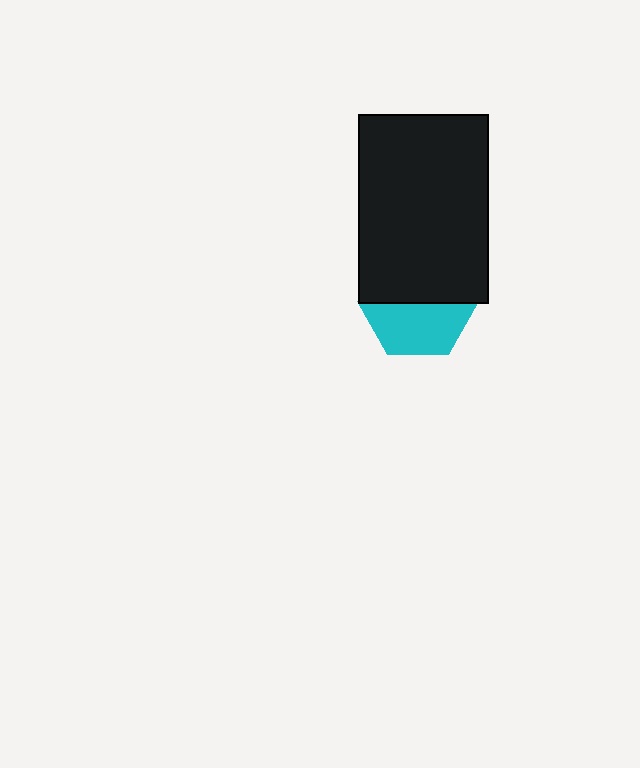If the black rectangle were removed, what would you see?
You would see the complete cyan hexagon.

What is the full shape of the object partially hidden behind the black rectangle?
The partially hidden object is a cyan hexagon.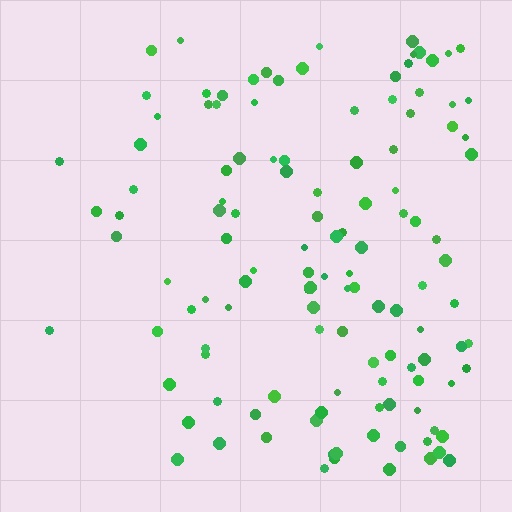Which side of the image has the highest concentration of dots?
The right.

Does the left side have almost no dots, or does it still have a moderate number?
Still a moderate number, just noticeably fewer than the right.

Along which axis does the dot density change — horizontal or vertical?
Horizontal.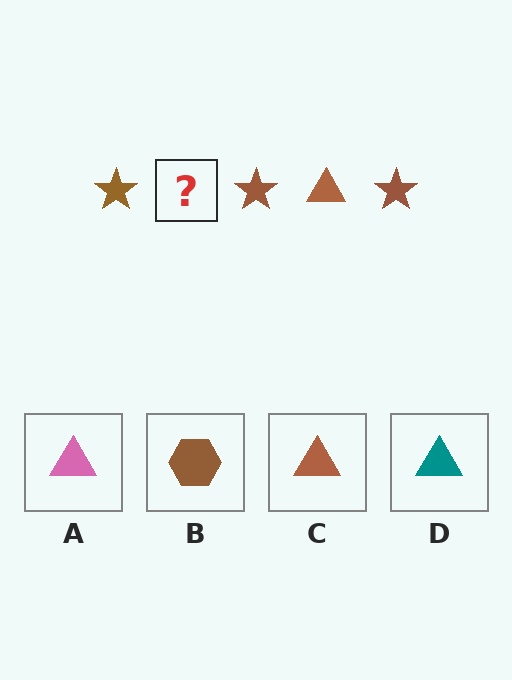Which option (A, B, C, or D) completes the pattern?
C.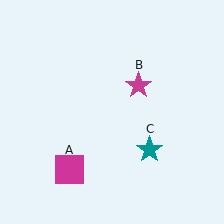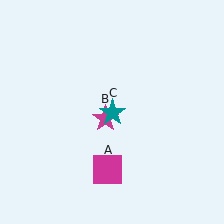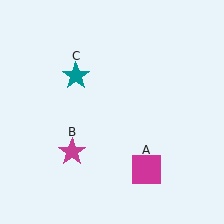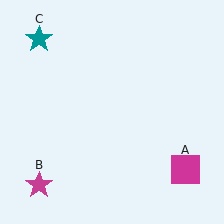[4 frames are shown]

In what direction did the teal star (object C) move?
The teal star (object C) moved up and to the left.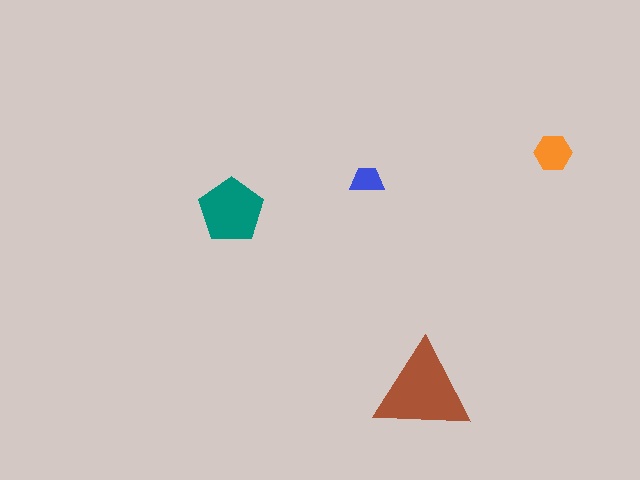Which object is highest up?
The orange hexagon is topmost.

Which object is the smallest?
The blue trapezoid.